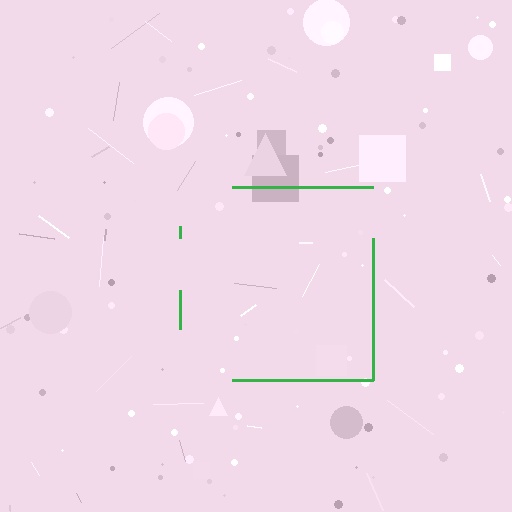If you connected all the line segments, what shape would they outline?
They would outline a square.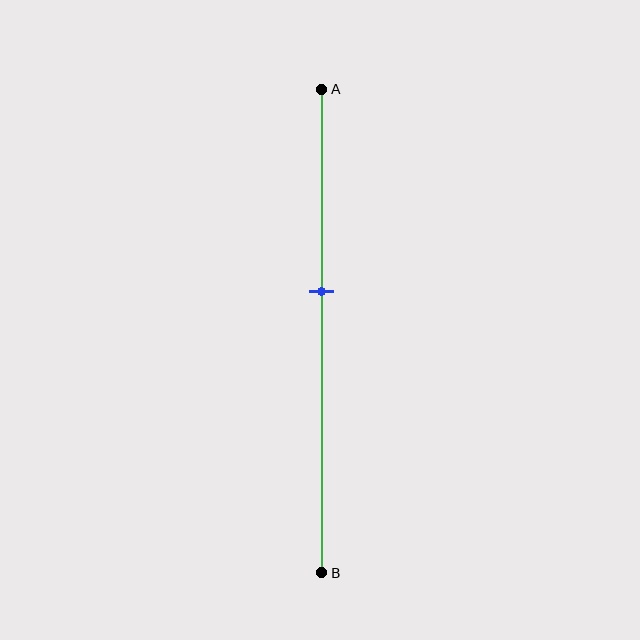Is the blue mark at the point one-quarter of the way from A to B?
No, the mark is at about 40% from A, not at the 25% one-quarter point.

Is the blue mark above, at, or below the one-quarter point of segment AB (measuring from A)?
The blue mark is below the one-quarter point of segment AB.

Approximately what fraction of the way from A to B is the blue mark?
The blue mark is approximately 40% of the way from A to B.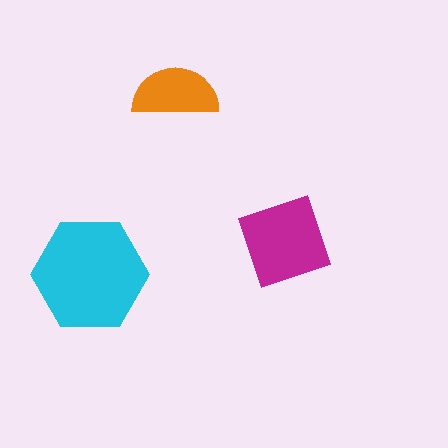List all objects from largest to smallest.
The cyan hexagon, the magenta square, the orange semicircle.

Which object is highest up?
The orange semicircle is topmost.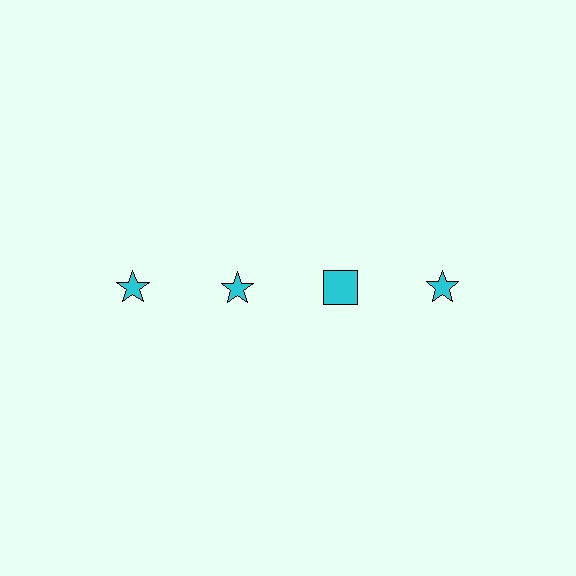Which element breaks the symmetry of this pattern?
The cyan square in the top row, center column breaks the symmetry. All other shapes are cyan stars.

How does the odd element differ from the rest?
It has a different shape: square instead of star.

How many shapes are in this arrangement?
There are 4 shapes arranged in a grid pattern.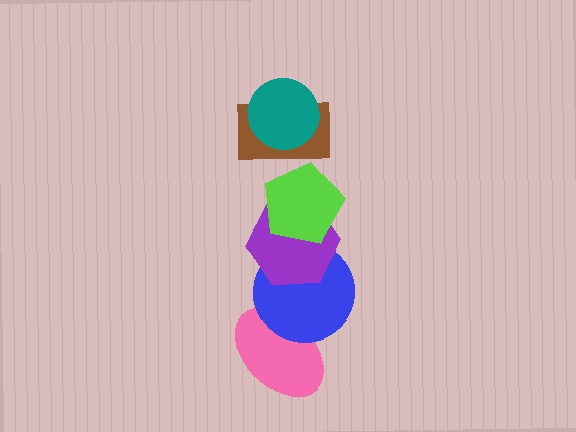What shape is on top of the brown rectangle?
The teal circle is on top of the brown rectangle.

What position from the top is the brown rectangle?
The brown rectangle is 2nd from the top.